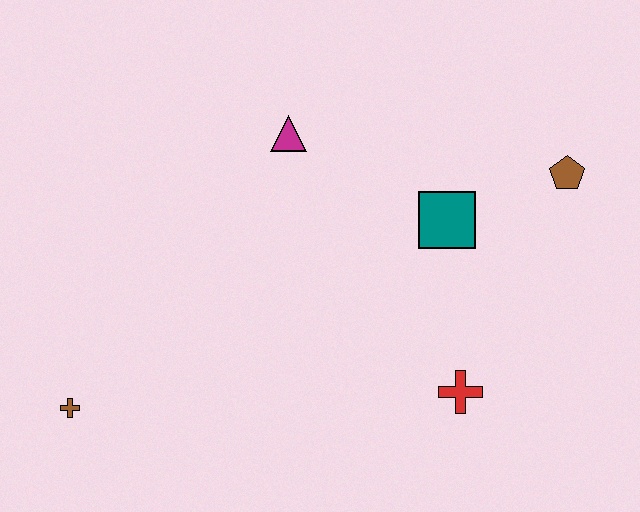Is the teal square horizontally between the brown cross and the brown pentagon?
Yes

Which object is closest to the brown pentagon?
The teal square is closest to the brown pentagon.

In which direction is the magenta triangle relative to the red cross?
The magenta triangle is above the red cross.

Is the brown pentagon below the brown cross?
No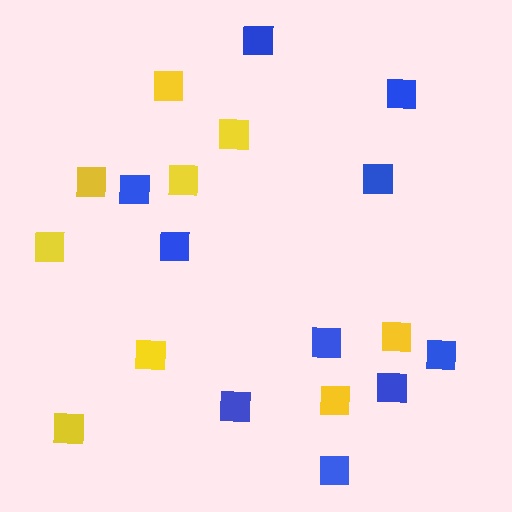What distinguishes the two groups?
There are 2 groups: one group of blue squares (10) and one group of yellow squares (9).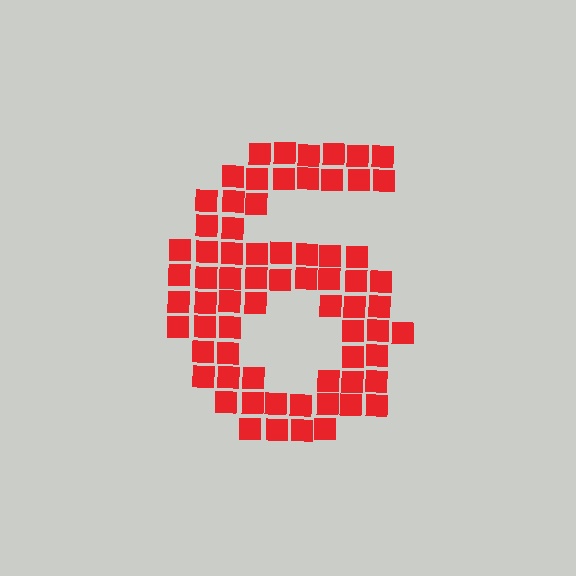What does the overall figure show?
The overall figure shows the digit 6.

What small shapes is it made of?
It is made of small squares.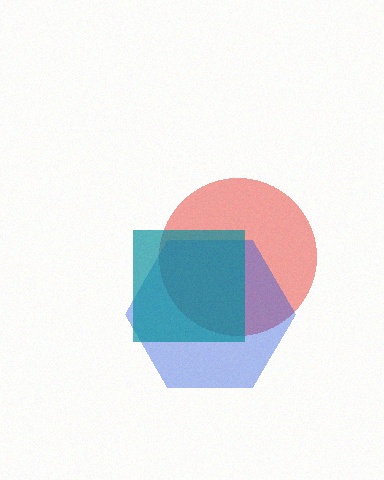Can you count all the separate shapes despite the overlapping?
Yes, there are 3 separate shapes.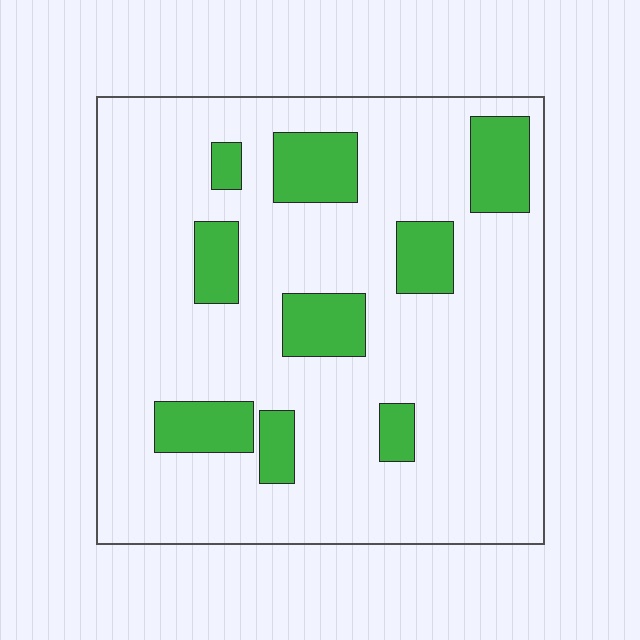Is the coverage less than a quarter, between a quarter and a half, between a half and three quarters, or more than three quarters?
Less than a quarter.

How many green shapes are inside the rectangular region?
9.